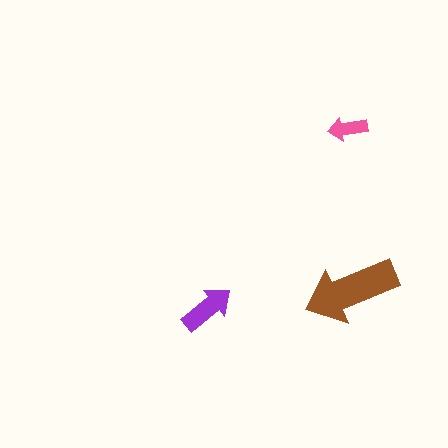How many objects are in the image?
There are 3 objects in the image.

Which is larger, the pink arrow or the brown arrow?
The brown one.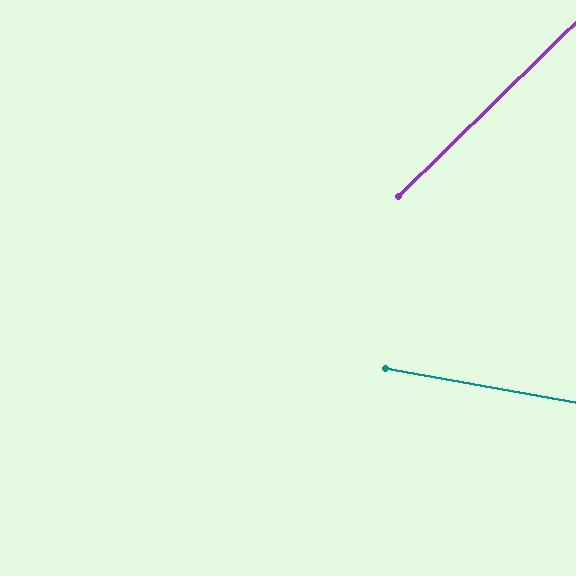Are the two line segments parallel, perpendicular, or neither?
Neither parallel nor perpendicular — they differ by about 55°.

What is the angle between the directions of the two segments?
Approximately 55 degrees.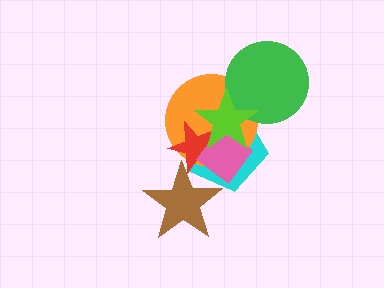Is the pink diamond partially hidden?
Yes, it is partially covered by another shape.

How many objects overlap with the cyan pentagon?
5 objects overlap with the cyan pentagon.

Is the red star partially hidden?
Yes, it is partially covered by another shape.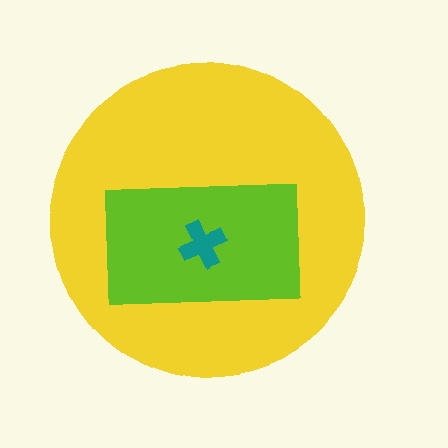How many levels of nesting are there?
3.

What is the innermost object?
The teal cross.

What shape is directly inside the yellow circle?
The lime rectangle.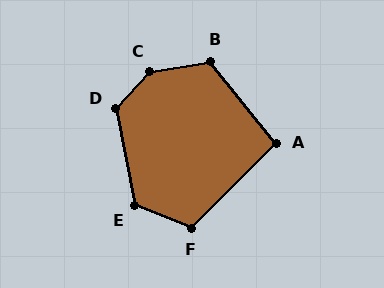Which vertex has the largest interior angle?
C, at approximately 141 degrees.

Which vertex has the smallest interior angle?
A, at approximately 96 degrees.